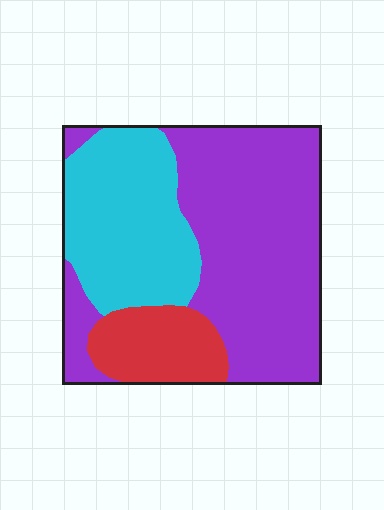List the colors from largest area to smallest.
From largest to smallest: purple, cyan, red.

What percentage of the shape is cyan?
Cyan takes up between a quarter and a half of the shape.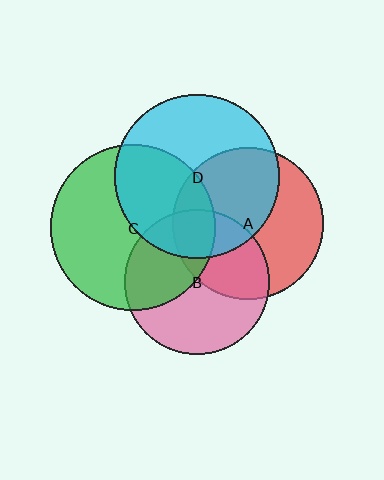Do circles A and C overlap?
Yes.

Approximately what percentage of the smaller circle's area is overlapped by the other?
Approximately 20%.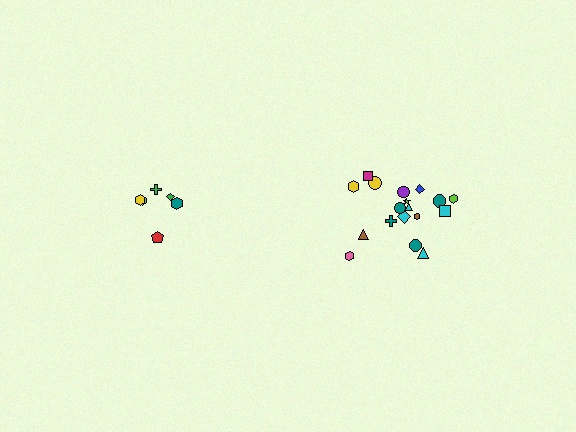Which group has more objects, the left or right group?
The right group.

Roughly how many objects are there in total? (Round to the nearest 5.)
Roughly 25 objects in total.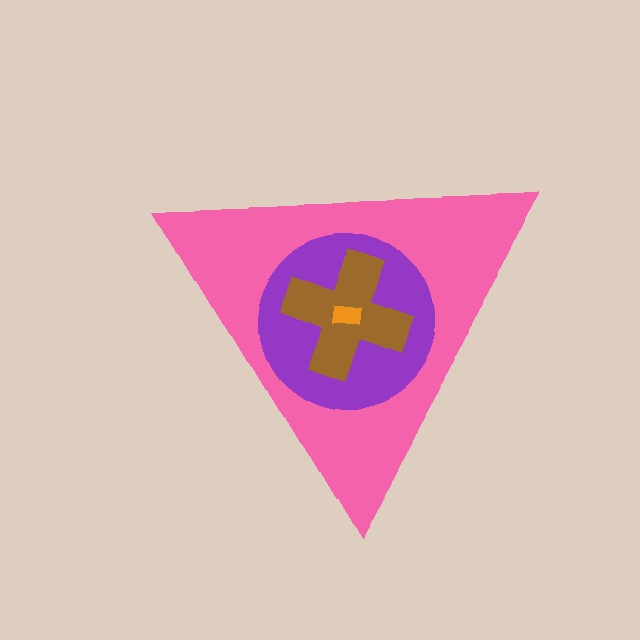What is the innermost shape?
The orange rectangle.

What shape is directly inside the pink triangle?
The purple circle.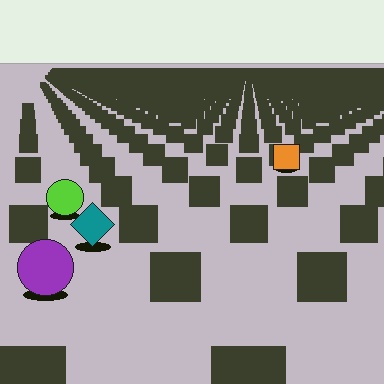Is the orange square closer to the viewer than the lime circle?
No. The lime circle is closer — you can tell from the texture gradient: the ground texture is coarser near it.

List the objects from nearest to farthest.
From nearest to farthest: the purple circle, the teal diamond, the lime circle, the orange square.